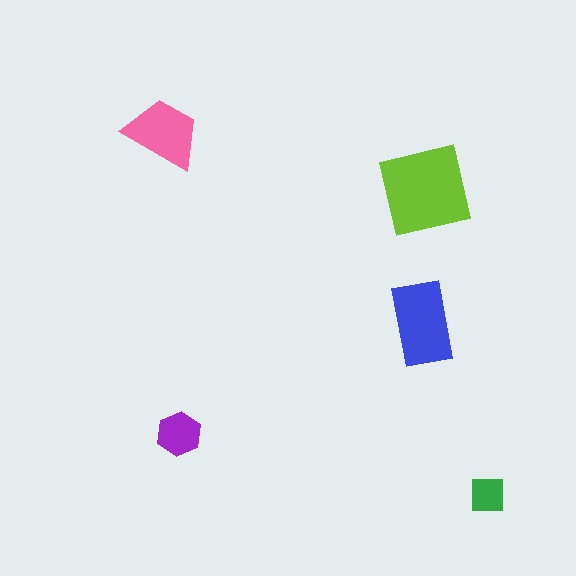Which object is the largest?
The lime square.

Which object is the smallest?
The green square.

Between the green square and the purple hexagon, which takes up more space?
The purple hexagon.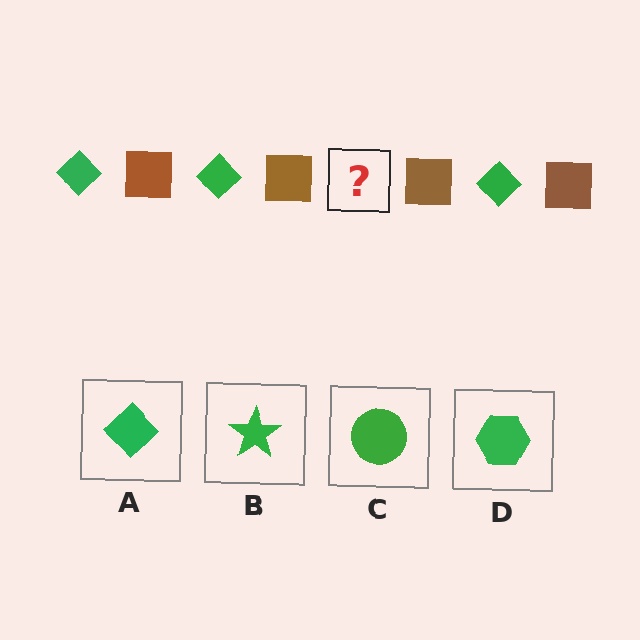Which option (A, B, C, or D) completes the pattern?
A.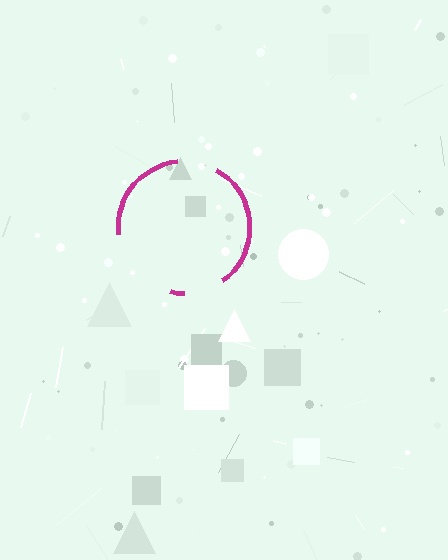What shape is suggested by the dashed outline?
The dashed outline suggests a circle.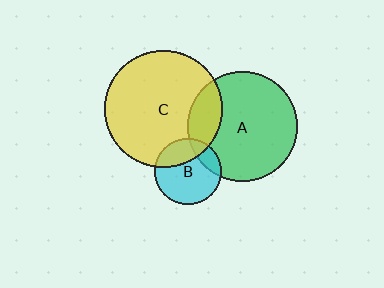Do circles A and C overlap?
Yes.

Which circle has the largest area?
Circle C (yellow).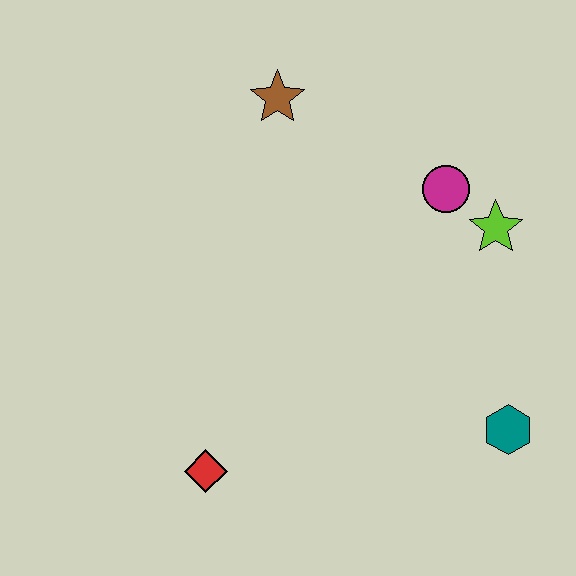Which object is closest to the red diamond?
The teal hexagon is closest to the red diamond.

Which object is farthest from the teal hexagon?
The brown star is farthest from the teal hexagon.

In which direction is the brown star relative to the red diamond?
The brown star is above the red diamond.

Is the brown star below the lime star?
No